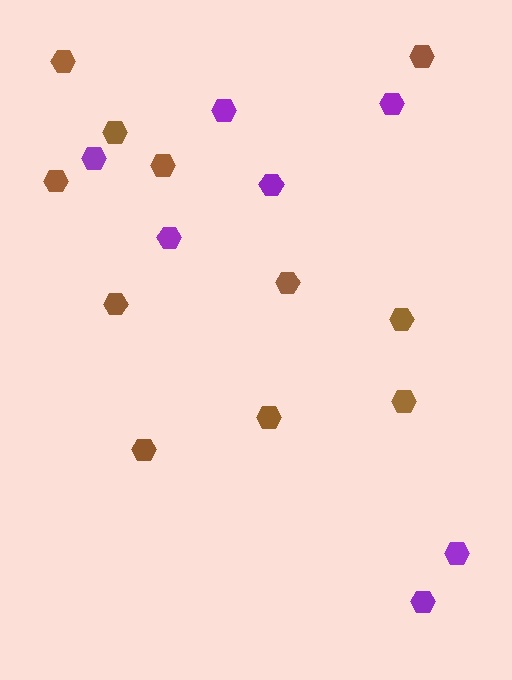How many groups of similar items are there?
There are 2 groups: one group of purple hexagons (7) and one group of brown hexagons (11).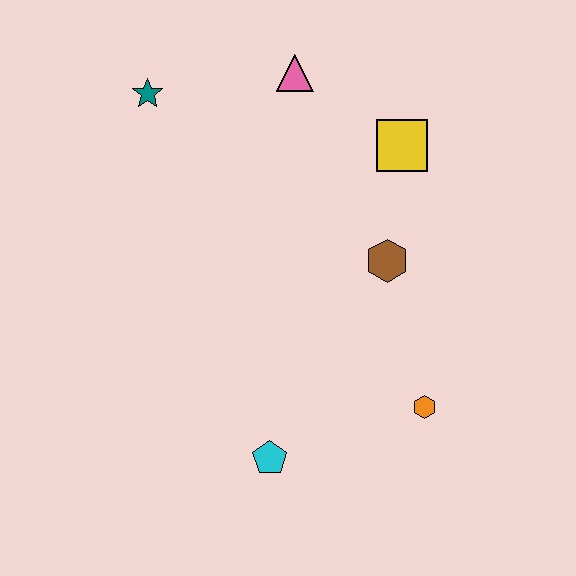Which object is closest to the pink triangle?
The yellow square is closest to the pink triangle.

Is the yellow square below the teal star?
Yes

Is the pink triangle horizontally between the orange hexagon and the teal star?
Yes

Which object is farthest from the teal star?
The orange hexagon is farthest from the teal star.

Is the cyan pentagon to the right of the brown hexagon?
No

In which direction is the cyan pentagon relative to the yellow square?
The cyan pentagon is below the yellow square.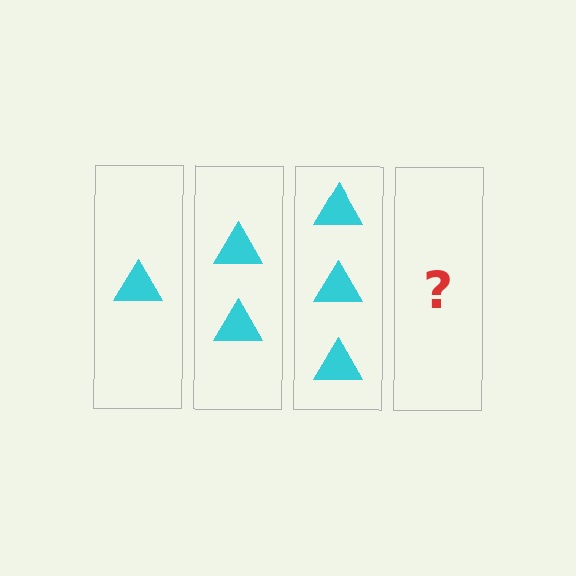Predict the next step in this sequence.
The next step is 4 triangles.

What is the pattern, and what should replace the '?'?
The pattern is that each step adds one more triangle. The '?' should be 4 triangles.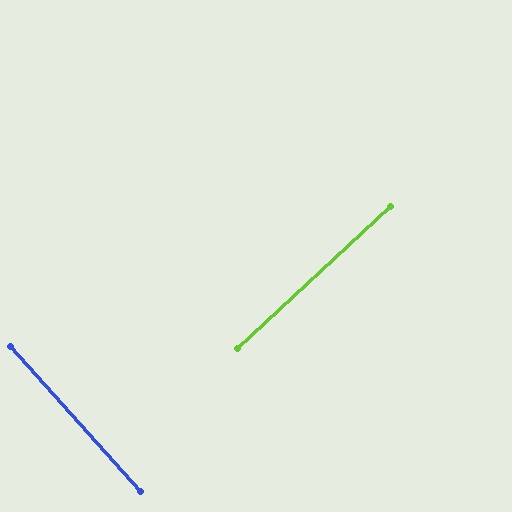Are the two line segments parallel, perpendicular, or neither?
Perpendicular — they meet at approximately 89°.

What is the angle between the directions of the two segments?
Approximately 89 degrees.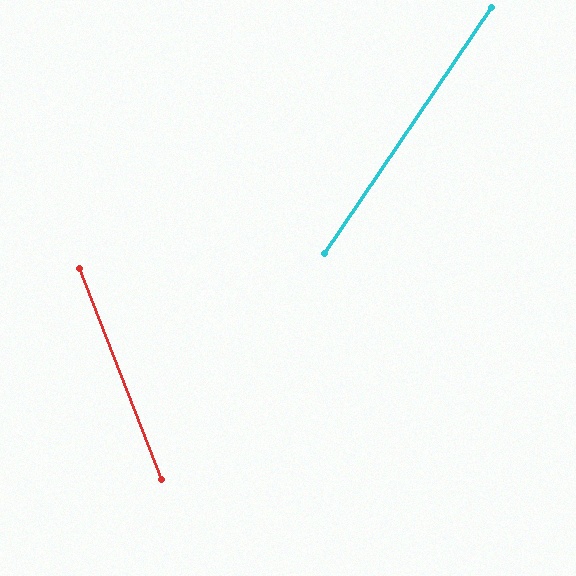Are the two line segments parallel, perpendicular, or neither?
Neither parallel nor perpendicular — they differ by about 55°.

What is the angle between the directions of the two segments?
Approximately 55 degrees.